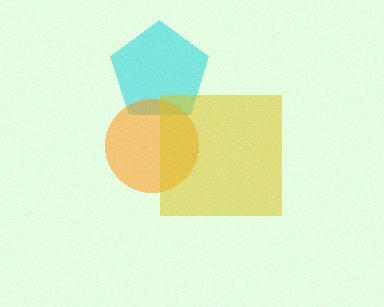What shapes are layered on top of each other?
The layered shapes are: a cyan pentagon, an orange circle, a yellow square.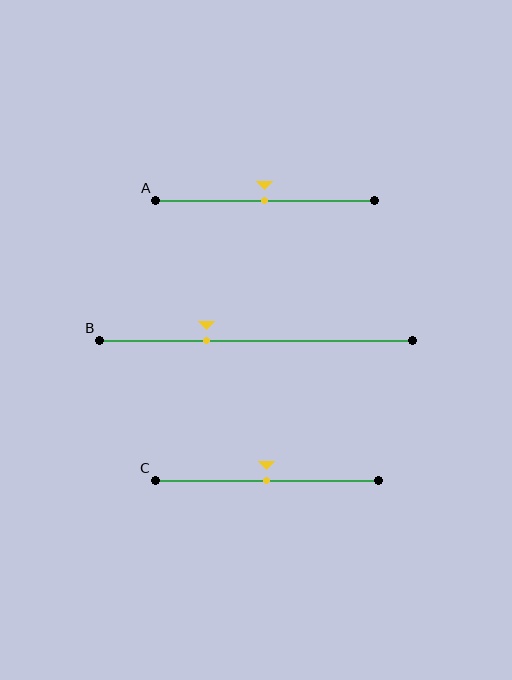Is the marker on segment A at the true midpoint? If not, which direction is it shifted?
Yes, the marker on segment A is at the true midpoint.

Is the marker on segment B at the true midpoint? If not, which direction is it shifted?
No, the marker on segment B is shifted to the left by about 16% of the segment length.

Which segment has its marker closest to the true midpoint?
Segment A has its marker closest to the true midpoint.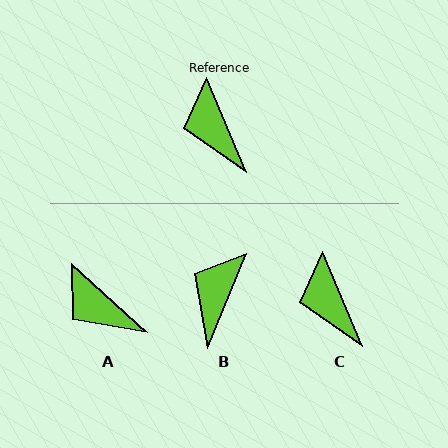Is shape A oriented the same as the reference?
No, it is off by about 25 degrees.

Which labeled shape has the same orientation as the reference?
C.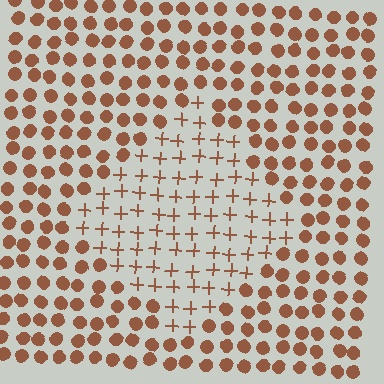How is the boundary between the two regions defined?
The boundary is defined by a change in element shape: plus signs inside vs. circles outside. All elements share the same color and spacing.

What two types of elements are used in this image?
The image uses plus signs inside the diamond region and circles outside it.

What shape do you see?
I see a diamond.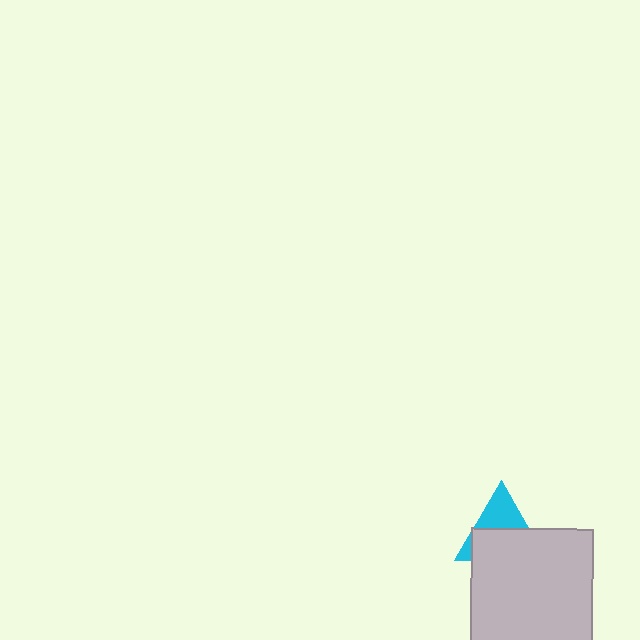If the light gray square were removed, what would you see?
You would see the complete cyan triangle.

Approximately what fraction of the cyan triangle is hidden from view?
Roughly 59% of the cyan triangle is hidden behind the light gray square.